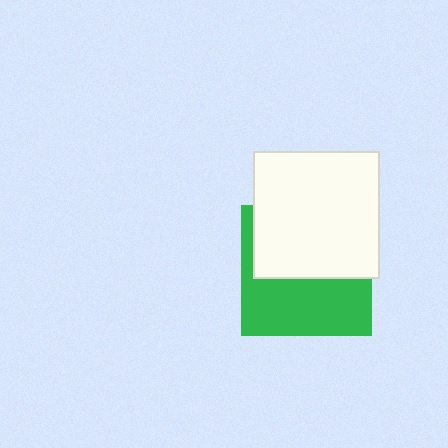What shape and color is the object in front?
The object in front is a white square.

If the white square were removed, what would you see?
You would see the complete green square.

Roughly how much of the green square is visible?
About half of it is visible (roughly 48%).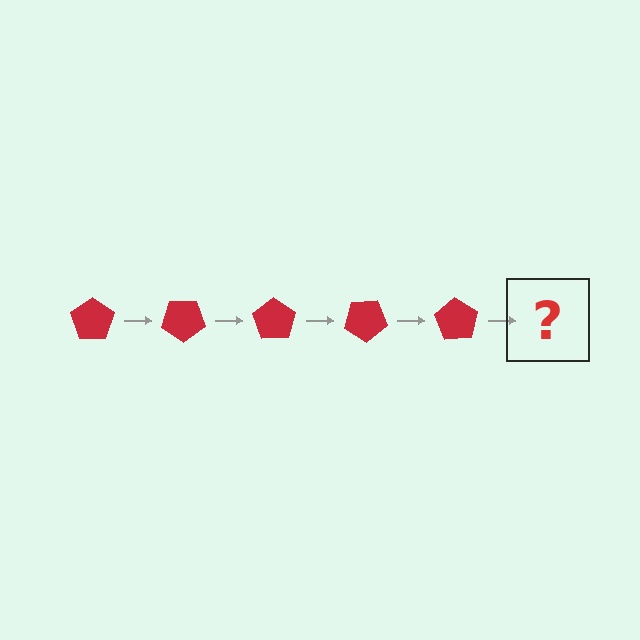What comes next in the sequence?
The next element should be a red pentagon rotated 175 degrees.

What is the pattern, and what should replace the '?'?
The pattern is that the pentagon rotates 35 degrees each step. The '?' should be a red pentagon rotated 175 degrees.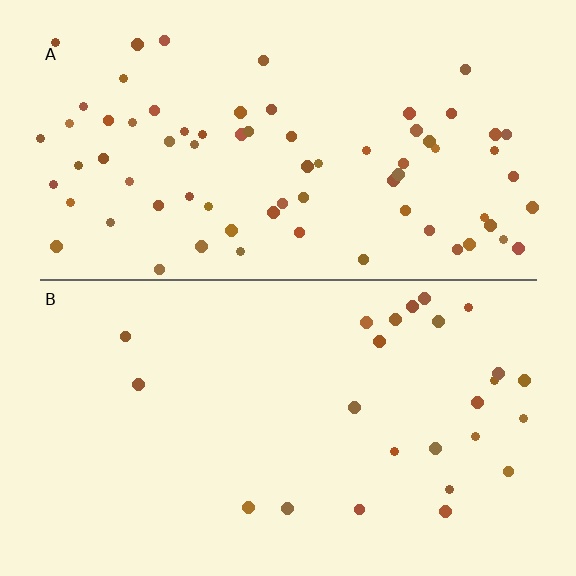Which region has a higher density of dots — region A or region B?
A (the top).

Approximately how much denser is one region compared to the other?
Approximately 2.9× — region A over region B.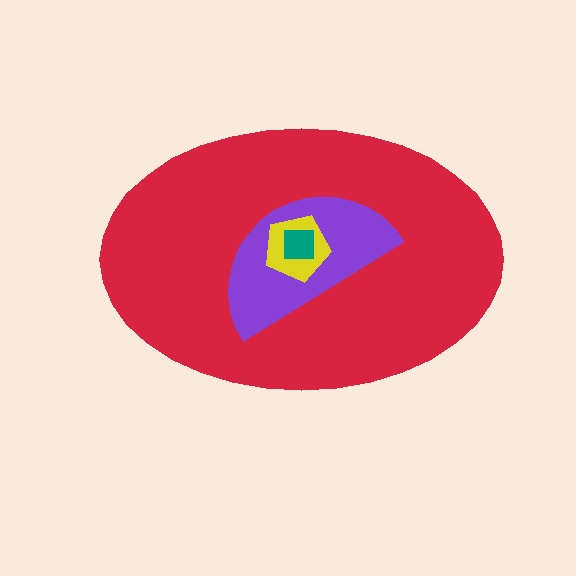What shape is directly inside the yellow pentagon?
The teal square.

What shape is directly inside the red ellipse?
The purple semicircle.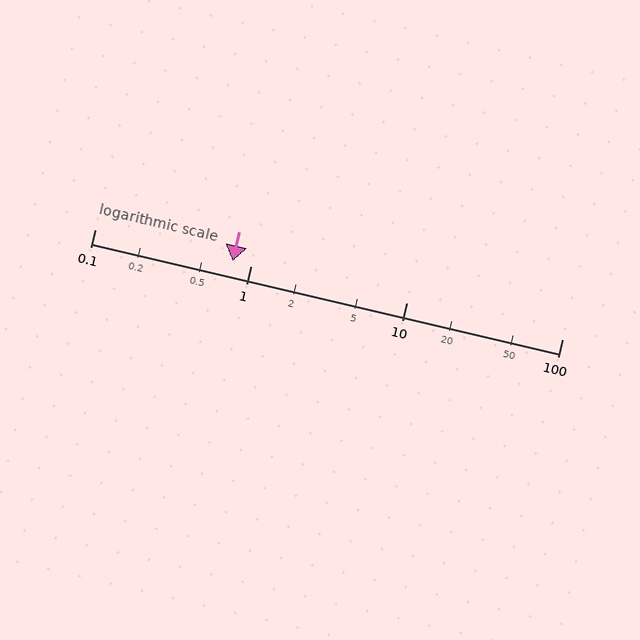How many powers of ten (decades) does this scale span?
The scale spans 3 decades, from 0.1 to 100.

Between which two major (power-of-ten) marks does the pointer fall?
The pointer is between 0.1 and 1.